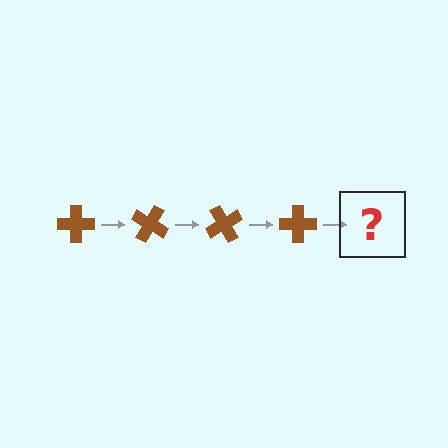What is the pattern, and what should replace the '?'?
The pattern is that the cross rotates 30 degrees each step. The '?' should be a brown cross rotated 120 degrees.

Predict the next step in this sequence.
The next step is a brown cross rotated 120 degrees.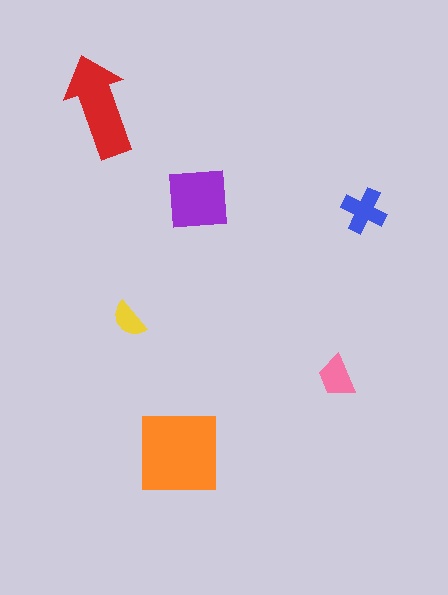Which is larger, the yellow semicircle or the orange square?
The orange square.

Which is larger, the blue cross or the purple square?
The purple square.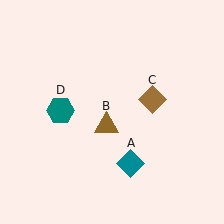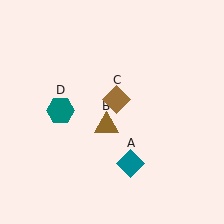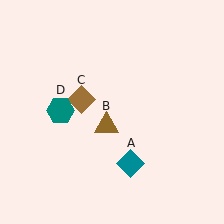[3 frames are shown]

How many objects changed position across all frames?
1 object changed position: brown diamond (object C).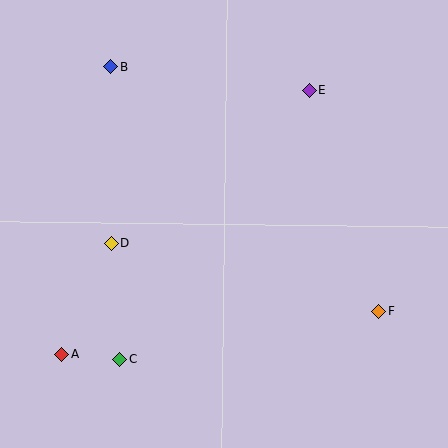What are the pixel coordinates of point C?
Point C is at (120, 359).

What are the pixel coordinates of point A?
Point A is at (62, 354).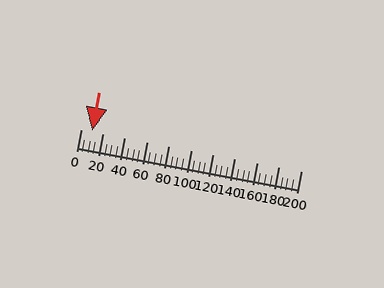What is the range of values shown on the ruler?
The ruler shows values from 0 to 200.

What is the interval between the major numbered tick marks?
The major tick marks are spaced 20 units apart.